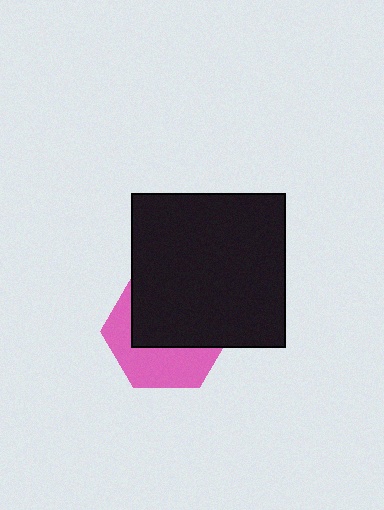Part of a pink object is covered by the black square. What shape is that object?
It is a hexagon.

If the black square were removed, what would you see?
You would see the complete pink hexagon.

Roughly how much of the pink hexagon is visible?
A small part of it is visible (roughly 43%).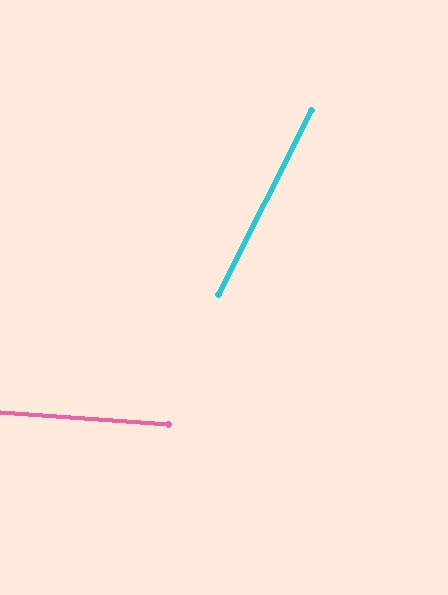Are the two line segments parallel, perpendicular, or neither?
Neither parallel nor perpendicular — they differ by about 67°.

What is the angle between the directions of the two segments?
Approximately 67 degrees.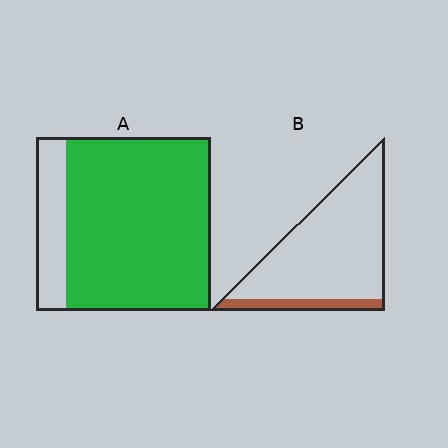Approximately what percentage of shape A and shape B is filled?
A is approximately 85% and B is approximately 15%.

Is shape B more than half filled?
No.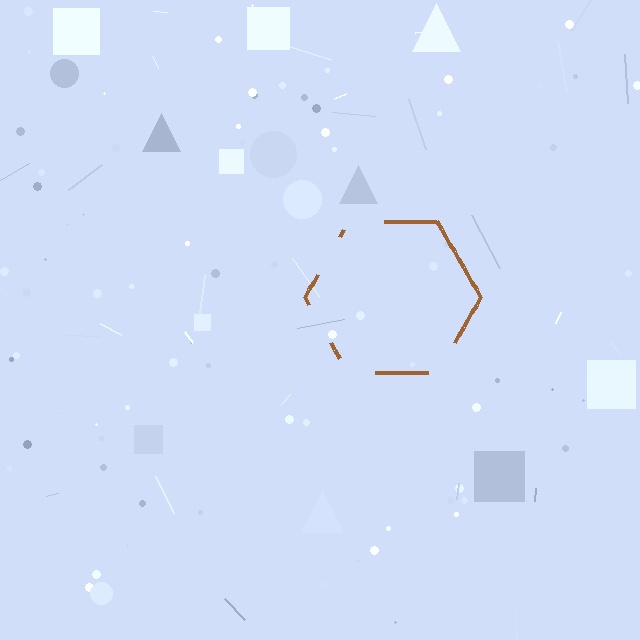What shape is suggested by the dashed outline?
The dashed outline suggests a hexagon.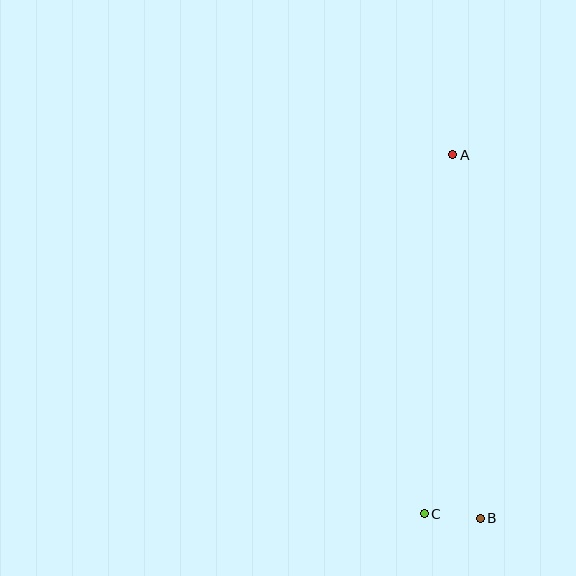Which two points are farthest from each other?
Points A and B are farthest from each other.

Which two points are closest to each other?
Points B and C are closest to each other.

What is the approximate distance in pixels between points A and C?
The distance between A and C is approximately 360 pixels.